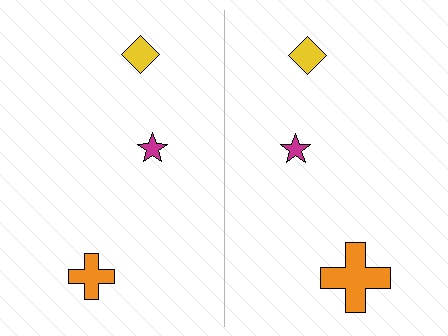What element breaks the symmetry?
The orange cross on the right side has a different size than its mirror counterpart.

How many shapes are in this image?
There are 6 shapes in this image.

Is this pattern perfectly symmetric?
No, the pattern is not perfectly symmetric. The orange cross on the right side has a different size than its mirror counterpart.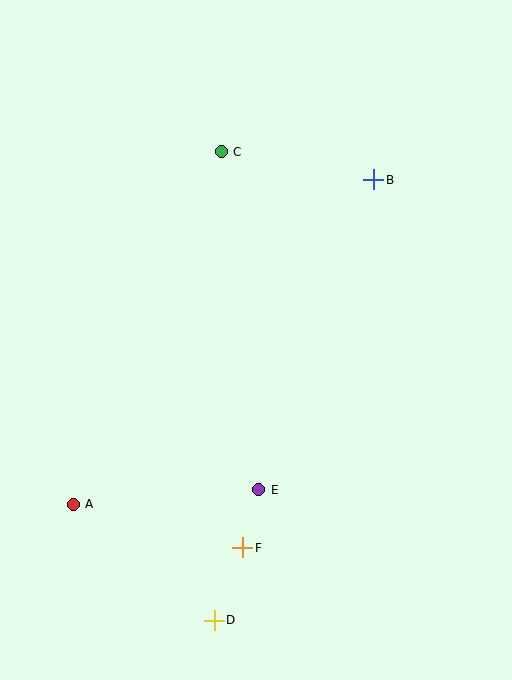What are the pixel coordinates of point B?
Point B is at (374, 180).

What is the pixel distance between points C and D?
The distance between C and D is 468 pixels.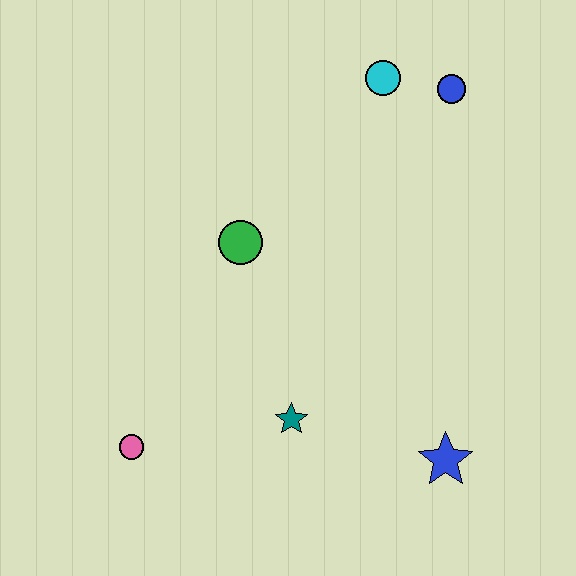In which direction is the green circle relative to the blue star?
The green circle is above the blue star.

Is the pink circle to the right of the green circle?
No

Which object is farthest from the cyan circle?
The pink circle is farthest from the cyan circle.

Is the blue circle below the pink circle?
No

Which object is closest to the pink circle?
The teal star is closest to the pink circle.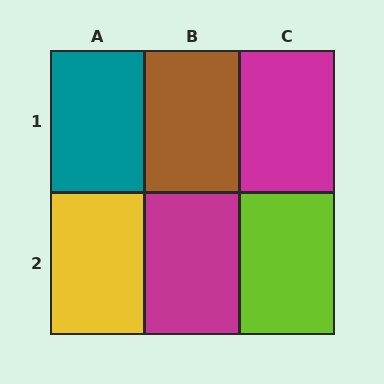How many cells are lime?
1 cell is lime.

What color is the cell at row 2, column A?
Yellow.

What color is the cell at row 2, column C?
Lime.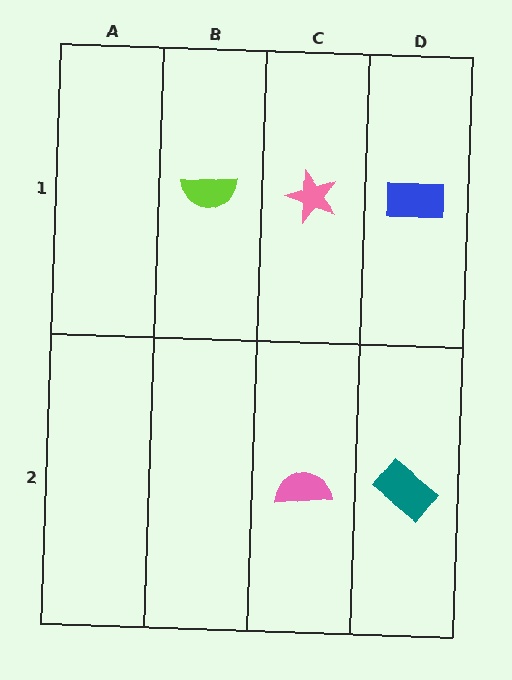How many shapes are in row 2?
2 shapes.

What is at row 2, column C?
A pink semicircle.